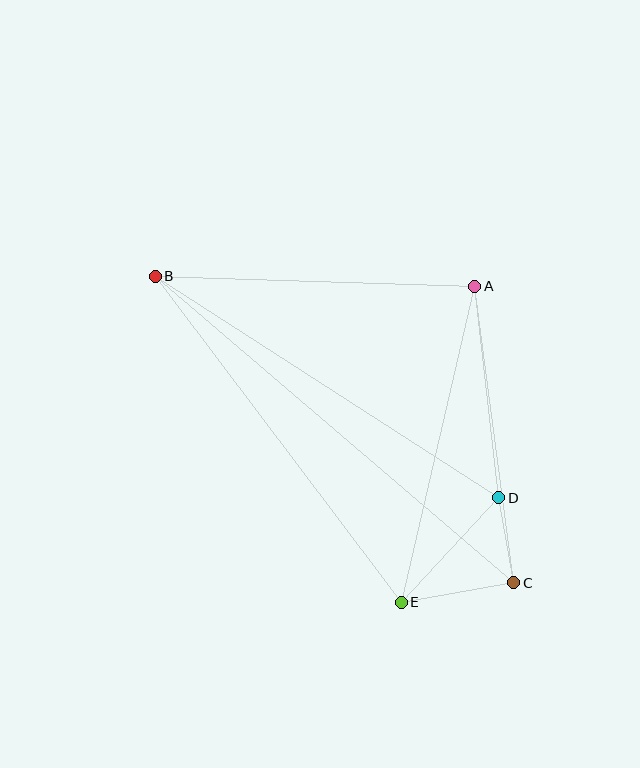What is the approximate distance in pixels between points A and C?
The distance between A and C is approximately 299 pixels.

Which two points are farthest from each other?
Points B and C are farthest from each other.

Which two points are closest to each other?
Points C and D are closest to each other.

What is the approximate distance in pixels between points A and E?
The distance between A and E is approximately 325 pixels.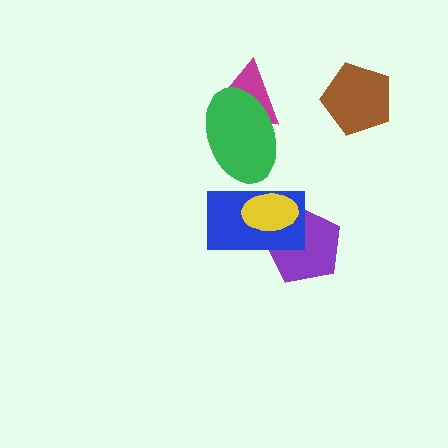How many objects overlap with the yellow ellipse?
2 objects overlap with the yellow ellipse.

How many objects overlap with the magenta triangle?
1 object overlaps with the magenta triangle.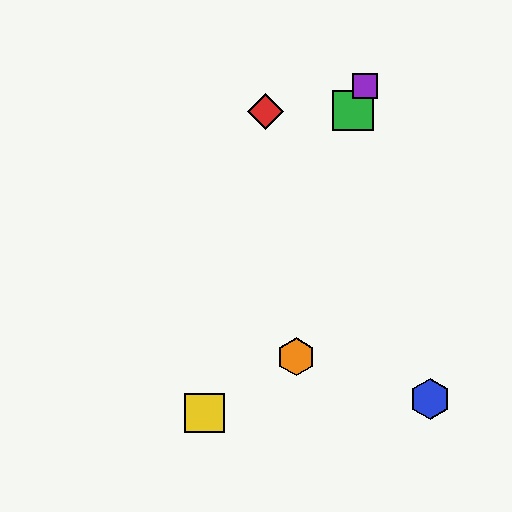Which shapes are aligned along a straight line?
The green square, the yellow square, the purple square are aligned along a straight line.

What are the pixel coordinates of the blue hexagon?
The blue hexagon is at (430, 399).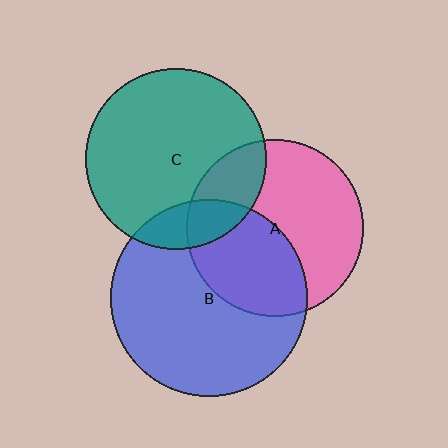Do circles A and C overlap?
Yes.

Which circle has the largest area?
Circle B (blue).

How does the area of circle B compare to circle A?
Approximately 1.2 times.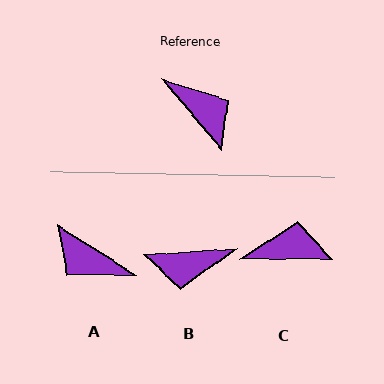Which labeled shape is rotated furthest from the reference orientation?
A, about 162 degrees away.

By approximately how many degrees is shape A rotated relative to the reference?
Approximately 162 degrees clockwise.